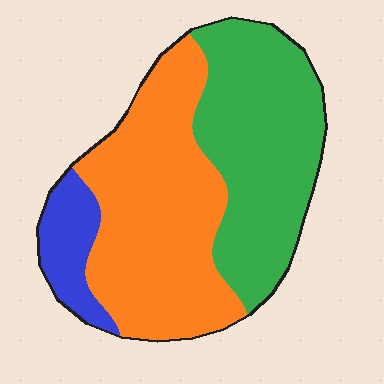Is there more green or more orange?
Orange.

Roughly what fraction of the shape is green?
Green covers roughly 40% of the shape.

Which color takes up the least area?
Blue, at roughly 10%.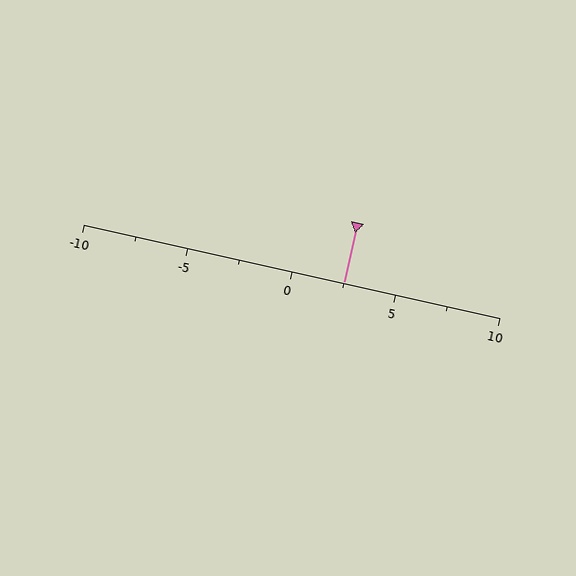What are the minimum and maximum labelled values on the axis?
The axis runs from -10 to 10.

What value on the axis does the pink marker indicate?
The marker indicates approximately 2.5.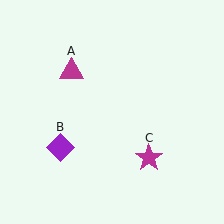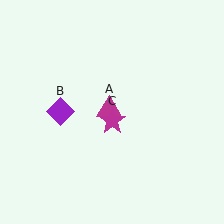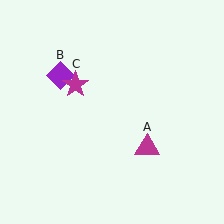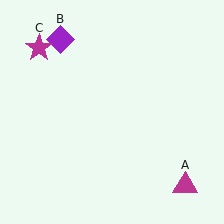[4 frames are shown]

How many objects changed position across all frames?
3 objects changed position: magenta triangle (object A), purple diamond (object B), magenta star (object C).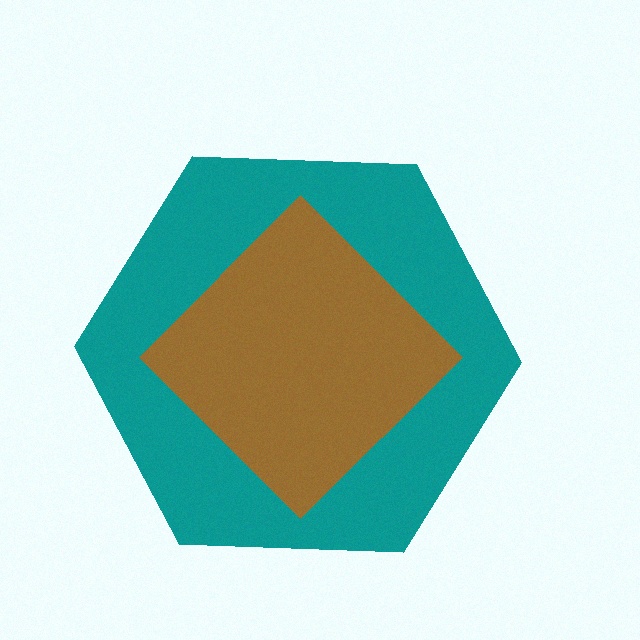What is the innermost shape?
The brown diamond.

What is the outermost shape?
The teal hexagon.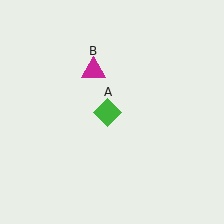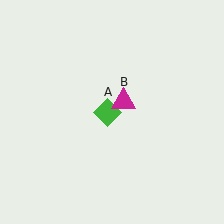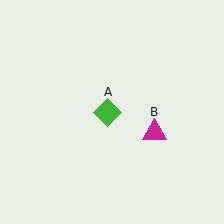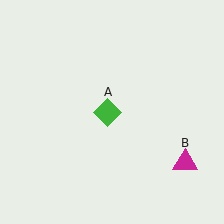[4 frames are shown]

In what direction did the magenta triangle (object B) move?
The magenta triangle (object B) moved down and to the right.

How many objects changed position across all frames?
1 object changed position: magenta triangle (object B).